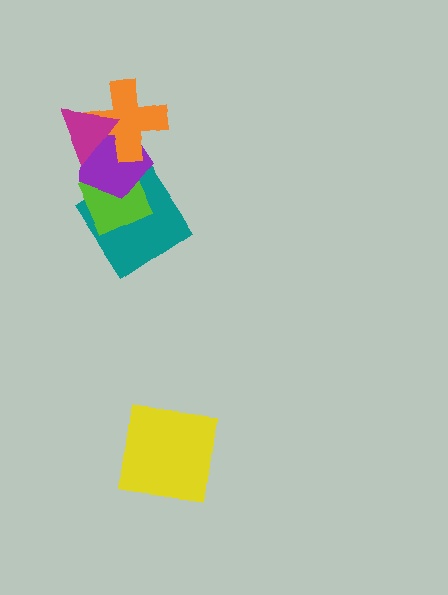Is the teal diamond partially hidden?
Yes, it is partially covered by another shape.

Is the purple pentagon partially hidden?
Yes, it is partially covered by another shape.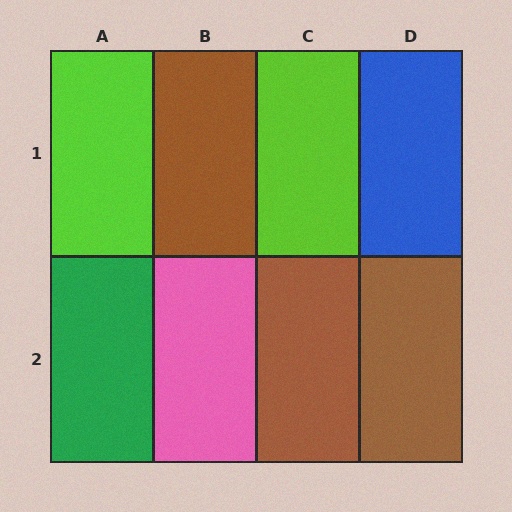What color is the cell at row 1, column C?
Lime.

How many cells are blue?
1 cell is blue.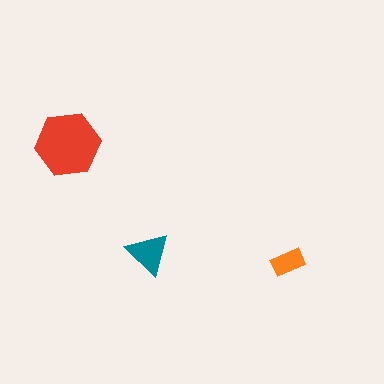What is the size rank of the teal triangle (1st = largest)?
2nd.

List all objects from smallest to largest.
The orange rectangle, the teal triangle, the red hexagon.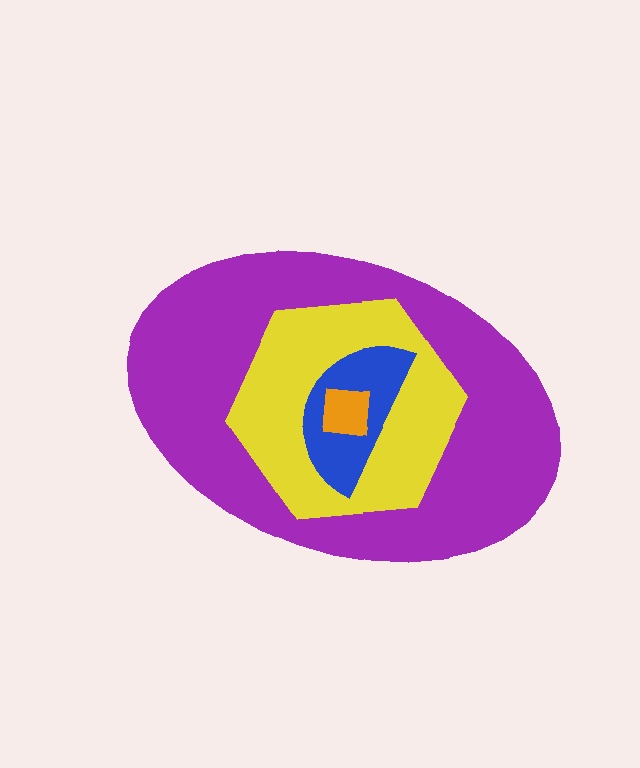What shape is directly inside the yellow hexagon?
The blue semicircle.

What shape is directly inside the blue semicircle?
The orange square.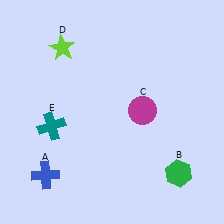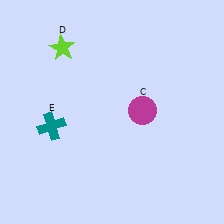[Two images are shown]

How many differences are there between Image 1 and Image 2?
There are 2 differences between the two images.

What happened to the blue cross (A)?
The blue cross (A) was removed in Image 2. It was in the bottom-left area of Image 1.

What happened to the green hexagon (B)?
The green hexagon (B) was removed in Image 2. It was in the bottom-right area of Image 1.